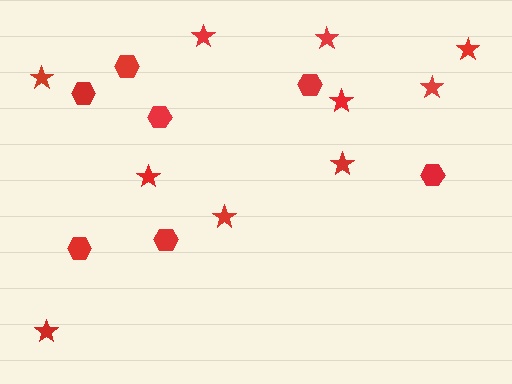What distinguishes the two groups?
There are 2 groups: one group of hexagons (7) and one group of stars (10).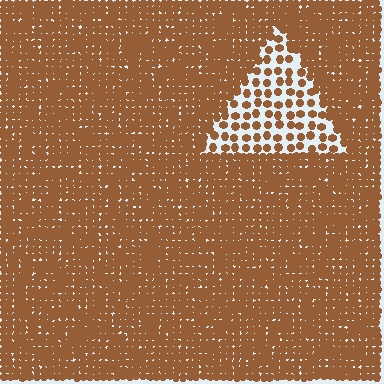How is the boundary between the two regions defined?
The boundary is defined by a change in element density (approximately 2.7x ratio). All elements are the same color, size, and shape.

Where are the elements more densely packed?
The elements are more densely packed outside the triangle boundary.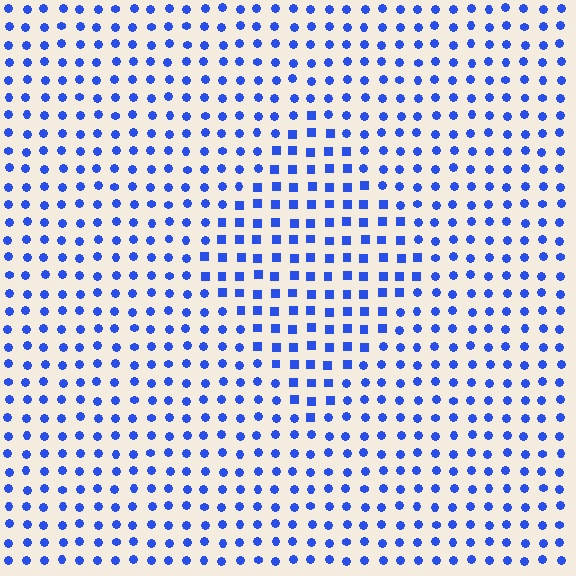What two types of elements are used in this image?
The image uses squares inside the diamond region and circles outside it.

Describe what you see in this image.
The image is filled with small blue elements arranged in a uniform grid. A diamond-shaped region contains squares, while the surrounding area contains circles. The boundary is defined purely by the change in element shape.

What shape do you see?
I see a diamond.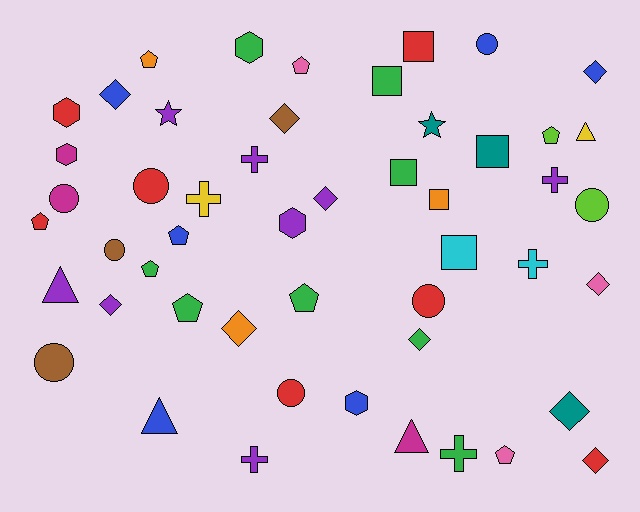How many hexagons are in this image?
There are 5 hexagons.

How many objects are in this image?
There are 50 objects.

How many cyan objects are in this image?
There are 2 cyan objects.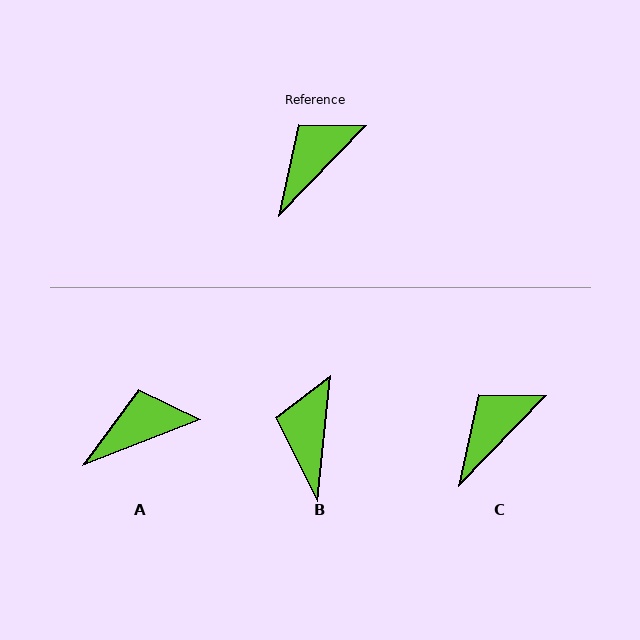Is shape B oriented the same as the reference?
No, it is off by about 38 degrees.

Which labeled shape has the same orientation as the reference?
C.